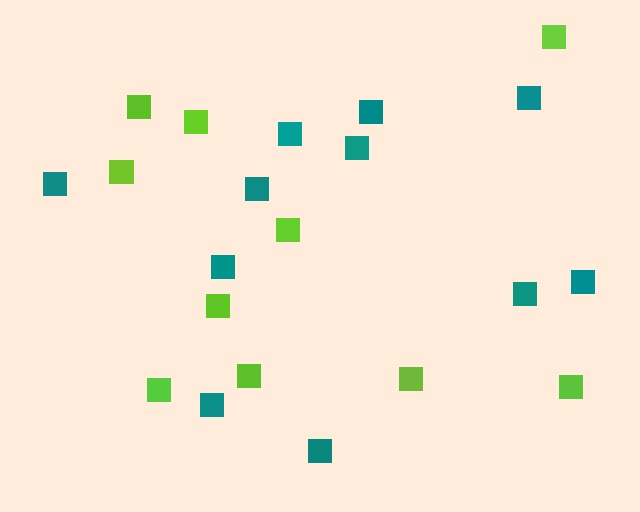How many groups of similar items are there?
There are 2 groups: one group of lime squares (10) and one group of teal squares (11).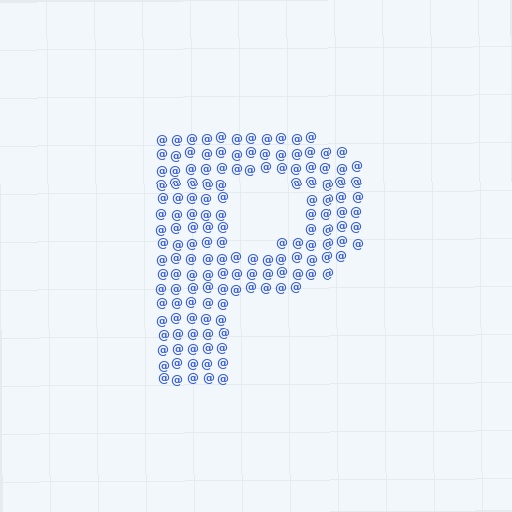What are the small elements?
The small elements are at signs.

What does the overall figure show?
The overall figure shows the letter P.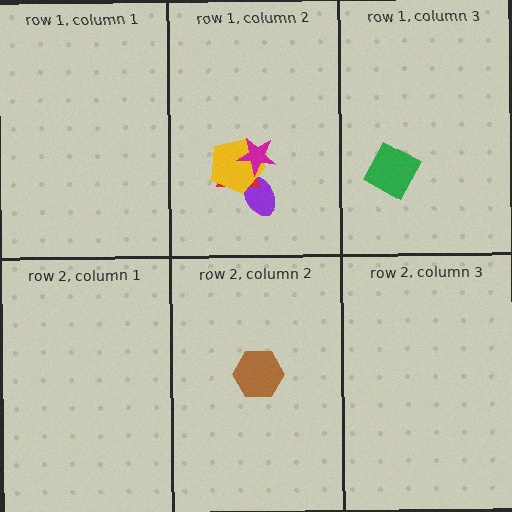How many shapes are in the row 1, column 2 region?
4.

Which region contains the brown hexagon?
The row 2, column 2 region.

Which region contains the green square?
The row 1, column 3 region.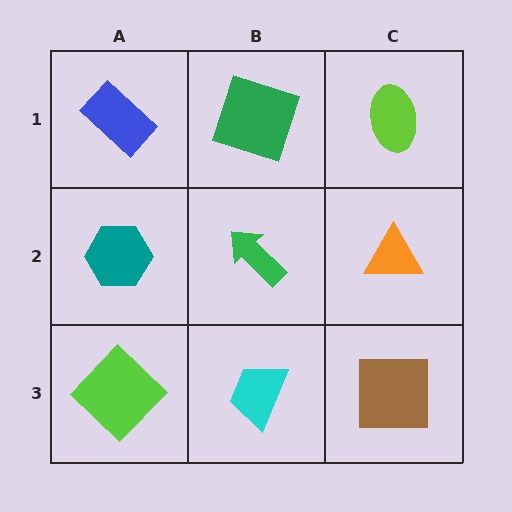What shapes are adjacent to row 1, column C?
An orange triangle (row 2, column C), a green square (row 1, column B).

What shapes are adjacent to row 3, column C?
An orange triangle (row 2, column C), a cyan trapezoid (row 3, column B).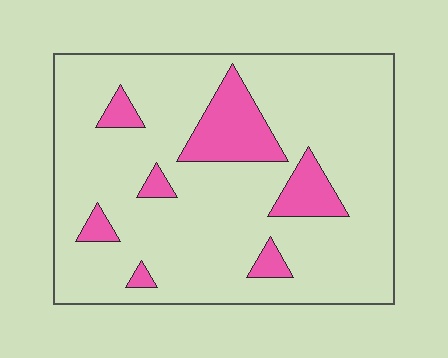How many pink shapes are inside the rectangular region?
7.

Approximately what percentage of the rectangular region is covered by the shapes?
Approximately 15%.